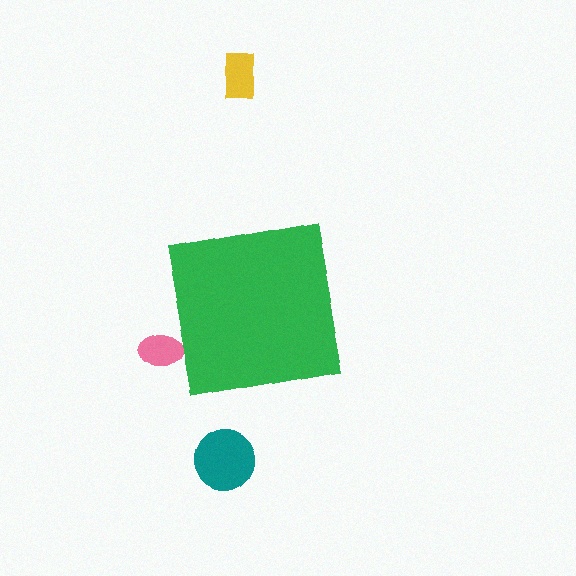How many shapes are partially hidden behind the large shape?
1 shape is partially hidden.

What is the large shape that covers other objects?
A green square.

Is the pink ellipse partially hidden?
Yes, the pink ellipse is partially hidden behind the green square.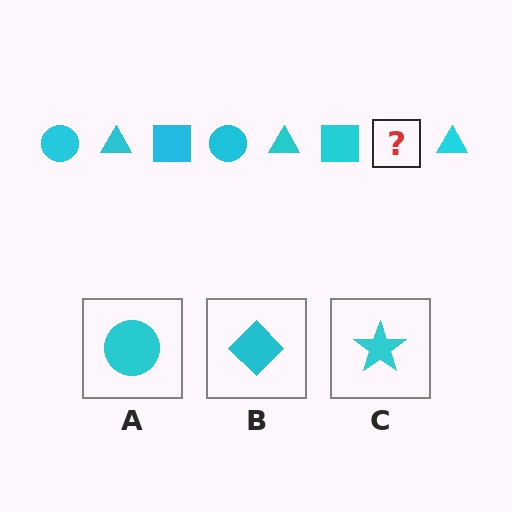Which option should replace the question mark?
Option A.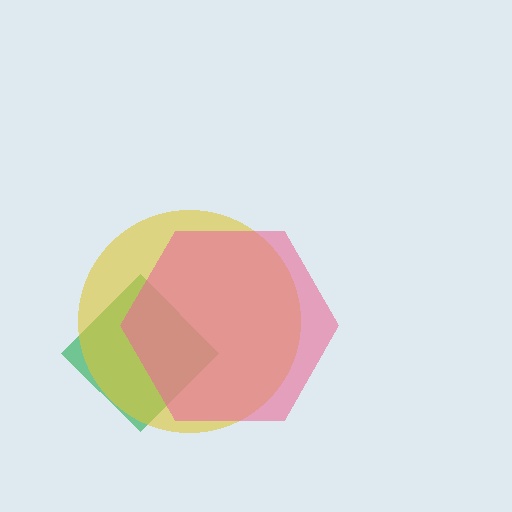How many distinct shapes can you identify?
There are 3 distinct shapes: a green diamond, a yellow circle, a pink hexagon.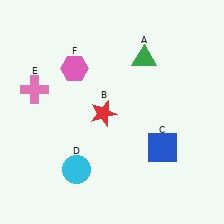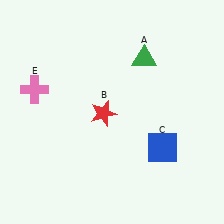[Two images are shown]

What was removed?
The pink hexagon (F), the cyan circle (D) were removed in Image 2.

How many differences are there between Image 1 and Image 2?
There are 2 differences between the two images.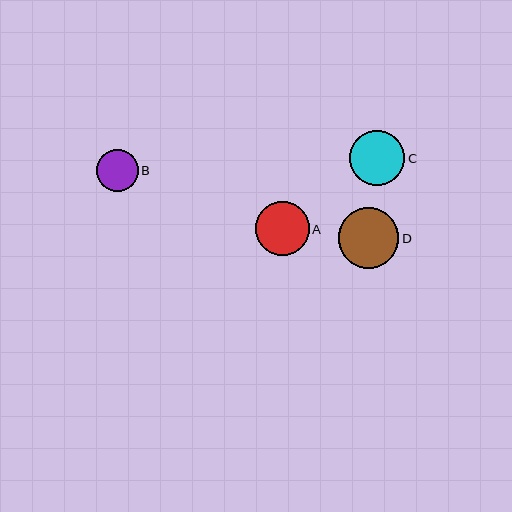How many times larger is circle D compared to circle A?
Circle D is approximately 1.1 times the size of circle A.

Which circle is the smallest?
Circle B is the smallest with a size of approximately 42 pixels.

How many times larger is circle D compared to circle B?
Circle D is approximately 1.4 times the size of circle B.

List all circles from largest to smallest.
From largest to smallest: D, C, A, B.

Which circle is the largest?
Circle D is the largest with a size of approximately 60 pixels.